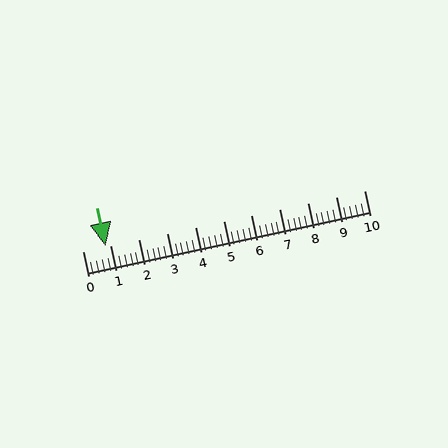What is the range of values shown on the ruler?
The ruler shows values from 0 to 10.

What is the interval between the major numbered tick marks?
The major tick marks are spaced 1 units apart.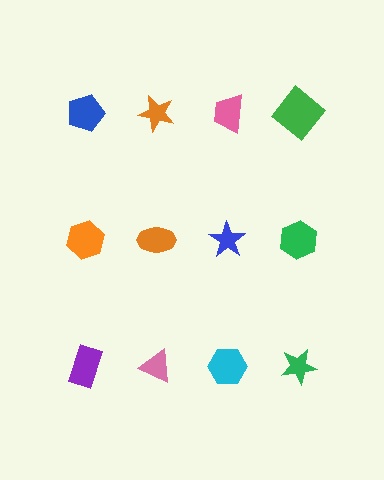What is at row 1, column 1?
A blue pentagon.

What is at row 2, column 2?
An orange ellipse.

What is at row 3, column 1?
A purple rectangle.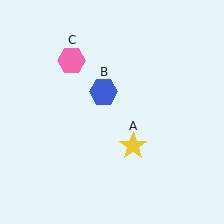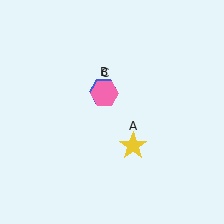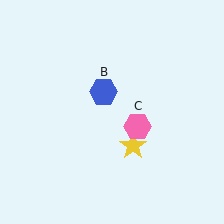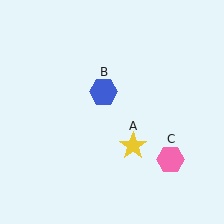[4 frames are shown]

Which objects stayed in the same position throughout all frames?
Yellow star (object A) and blue hexagon (object B) remained stationary.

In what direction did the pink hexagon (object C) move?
The pink hexagon (object C) moved down and to the right.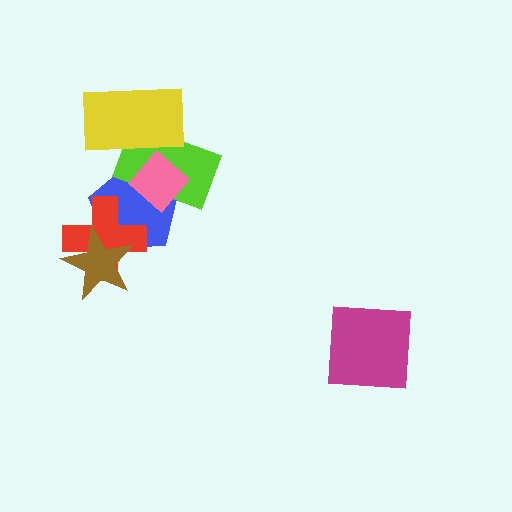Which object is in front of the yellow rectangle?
The pink diamond is in front of the yellow rectangle.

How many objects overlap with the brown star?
2 objects overlap with the brown star.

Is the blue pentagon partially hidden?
Yes, it is partially covered by another shape.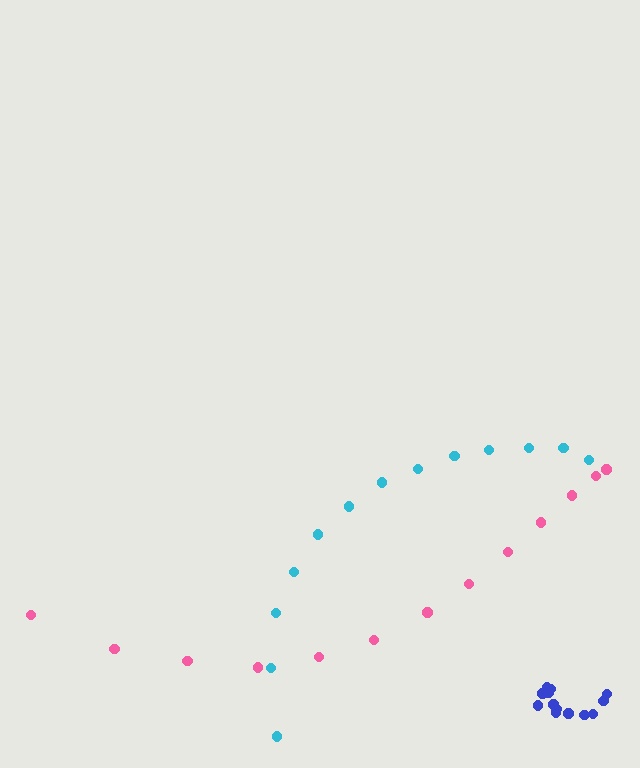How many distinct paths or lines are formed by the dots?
There are 3 distinct paths.